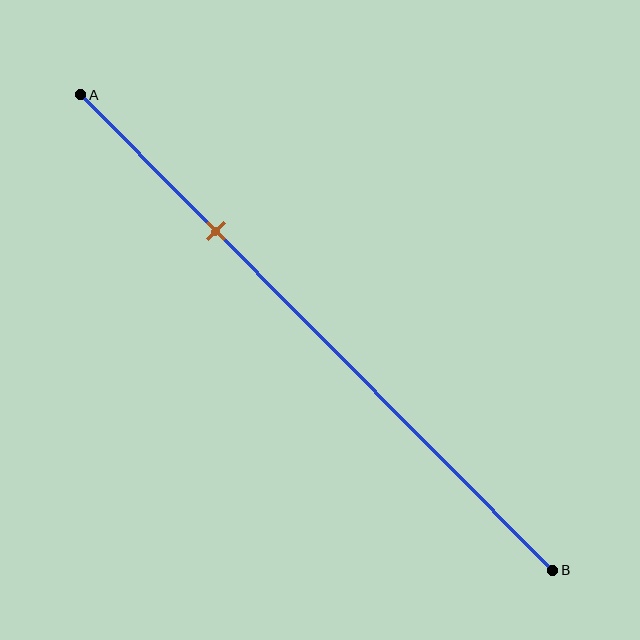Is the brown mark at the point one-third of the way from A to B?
No, the mark is at about 30% from A, not at the 33% one-third point.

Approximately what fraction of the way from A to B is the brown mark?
The brown mark is approximately 30% of the way from A to B.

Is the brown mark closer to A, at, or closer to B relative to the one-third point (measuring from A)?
The brown mark is closer to point A than the one-third point of segment AB.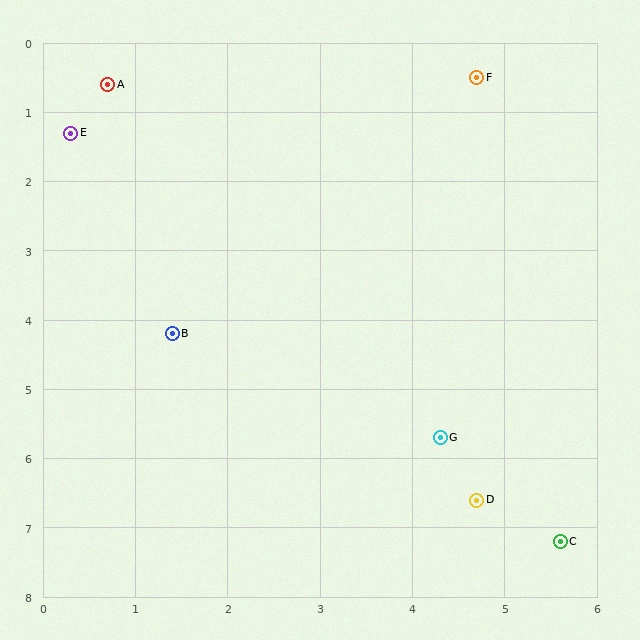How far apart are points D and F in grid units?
Points D and F are about 6.1 grid units apart.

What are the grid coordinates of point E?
Point E is at approximately (0.3, 1.3).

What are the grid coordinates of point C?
Point C is at approximately (5.6, 7.2).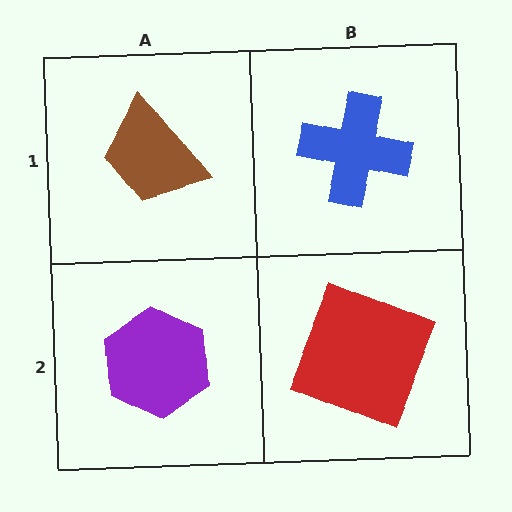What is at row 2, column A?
A purple hexagon.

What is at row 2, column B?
A red square.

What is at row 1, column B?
A blue cross.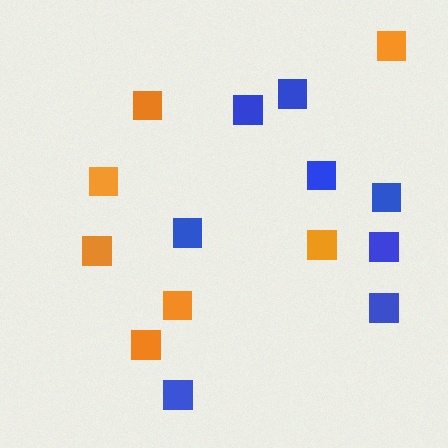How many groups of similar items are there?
There are 2 groups: one group of blue squares (8) and one group of orange squares (7).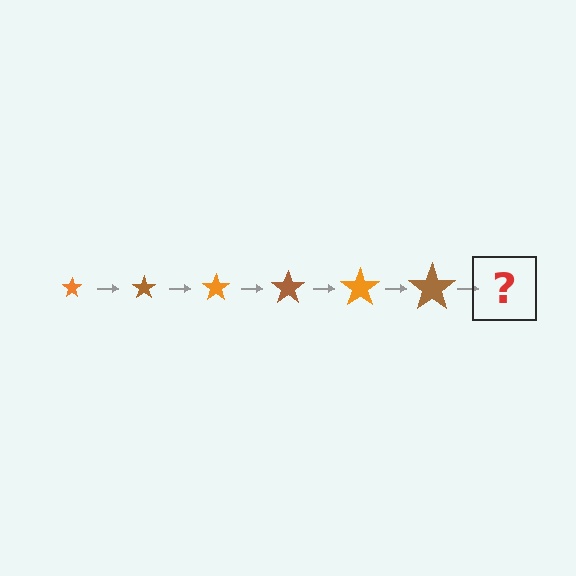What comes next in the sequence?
The next element should be an orange star, larger than the previous one.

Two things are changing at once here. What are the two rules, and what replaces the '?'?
The two rules are that the star grows larger each step and the color cycles through orange and brown. The '?' should be an orange star, larger than the previous one.